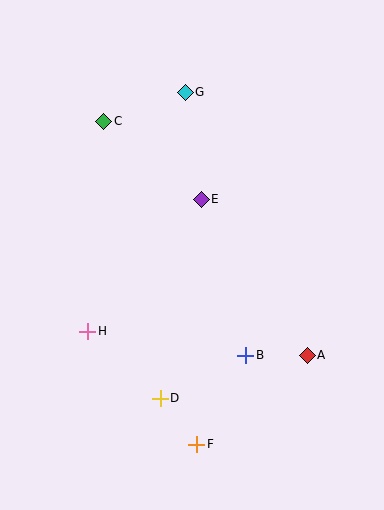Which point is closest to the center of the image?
Point E at (201, 199) is closest to the center.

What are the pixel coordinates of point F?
Point F is at (197, 444).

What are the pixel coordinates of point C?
Point C is at (104, 121).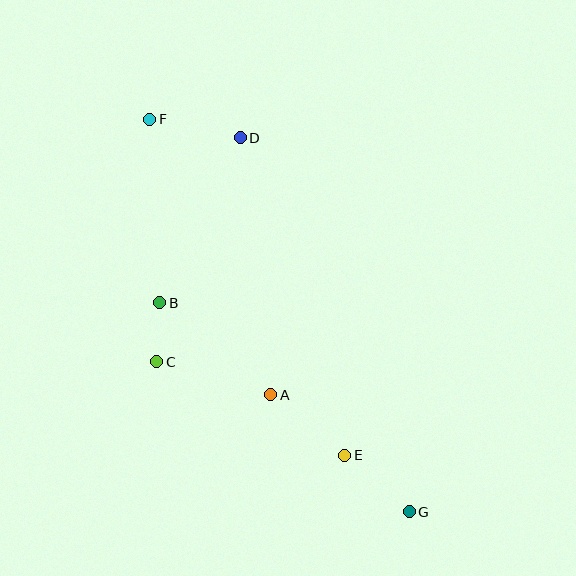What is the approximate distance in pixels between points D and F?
The distance between D and F is approximately 92 pixels.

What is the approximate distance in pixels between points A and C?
The distance between A and C is approximately 119 pixels.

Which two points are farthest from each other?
Points F and G are farthest from each other.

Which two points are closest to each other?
Points B and C are closest to each other.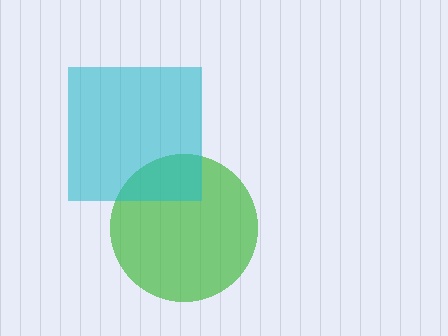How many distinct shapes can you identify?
There are 2 distinct shapes: a green circle, a cyan square.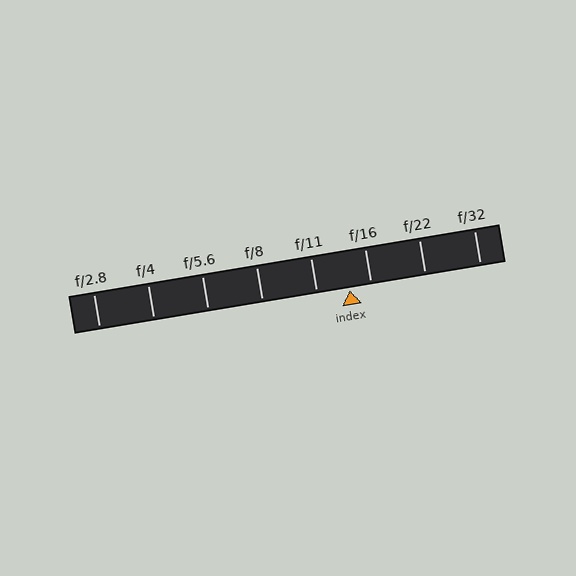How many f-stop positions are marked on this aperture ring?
There are 8 f-stop positions marked.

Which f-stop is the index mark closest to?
The index mark is closest to f/16.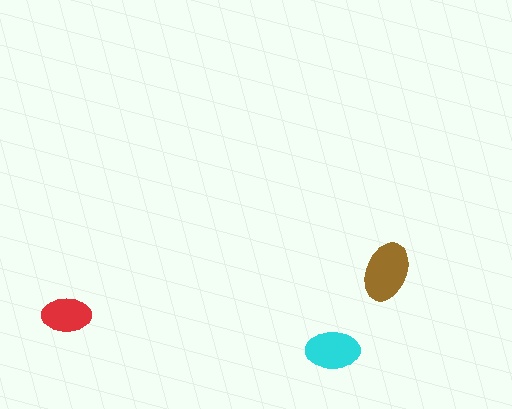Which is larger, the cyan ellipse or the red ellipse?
The cyan one.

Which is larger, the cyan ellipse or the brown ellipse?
The brown one.